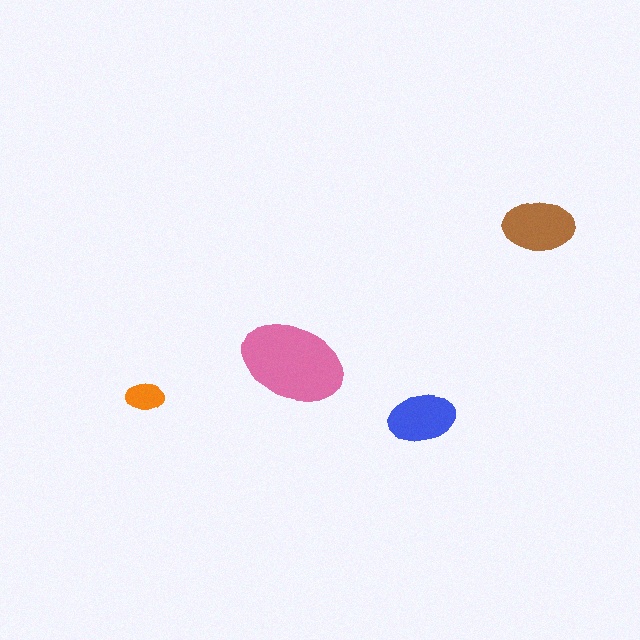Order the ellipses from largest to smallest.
the pink one, the brown one, the blue one, the orange one.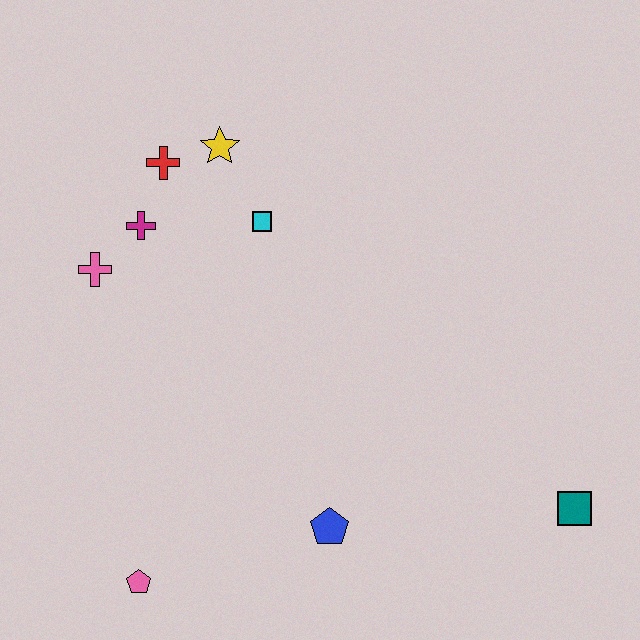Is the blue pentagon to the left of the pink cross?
No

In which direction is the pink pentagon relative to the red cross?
The pink pentagon is below the red cross.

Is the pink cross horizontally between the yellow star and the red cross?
No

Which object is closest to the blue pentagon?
The pink pentagon is closest to the blue pentagon.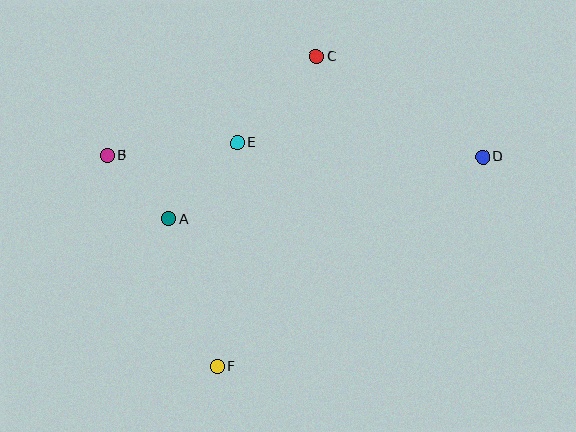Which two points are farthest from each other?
Points B and D are farthest from each other.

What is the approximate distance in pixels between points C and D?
The distance between C and D is approximately 194 pixels.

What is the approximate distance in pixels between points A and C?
The distance between A and C is approximately 220 pixels.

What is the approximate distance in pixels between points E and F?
The distance between E and F is approximately 225 pixels.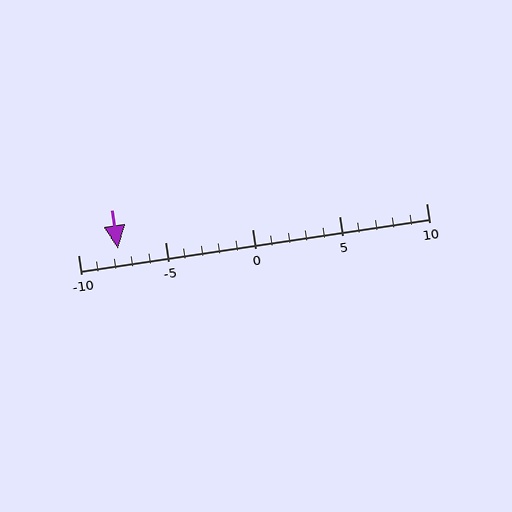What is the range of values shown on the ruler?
The ruler shows values from -10 to 10.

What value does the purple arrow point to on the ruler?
The purple arrow points to approximately -8.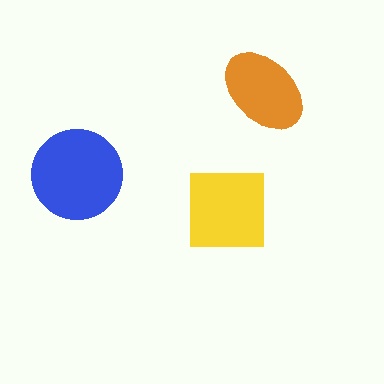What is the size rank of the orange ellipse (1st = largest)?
3rd.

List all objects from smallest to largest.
The orange ellipse, the yellow square, the blue circle.